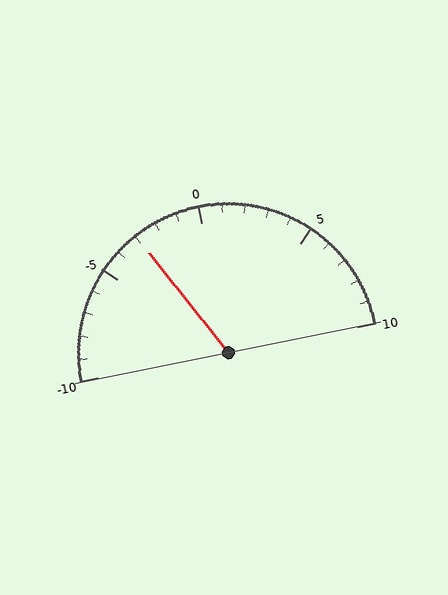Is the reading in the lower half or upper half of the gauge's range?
The reading is in the lower half of the range (-10 to 10).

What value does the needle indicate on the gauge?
The needle indicates approximately -3.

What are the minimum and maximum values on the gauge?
The gauge ranges from -10 to 10.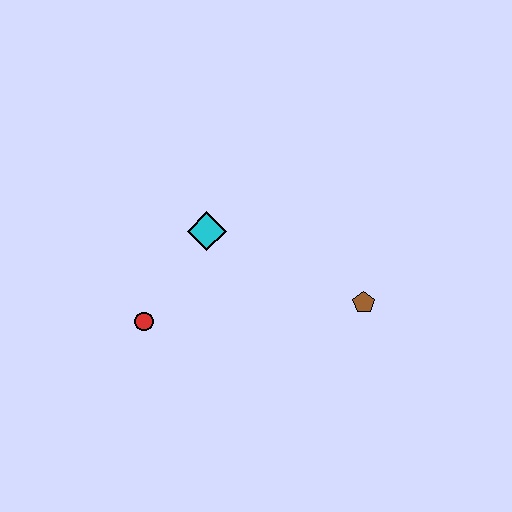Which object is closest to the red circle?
The cyan diamond is closest to the red circle.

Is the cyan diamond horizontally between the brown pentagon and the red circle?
Yes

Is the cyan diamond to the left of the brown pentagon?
Yes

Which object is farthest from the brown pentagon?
The red circle is farthest from the brown pentagon.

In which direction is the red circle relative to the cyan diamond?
The red circle is below the cyan diamond.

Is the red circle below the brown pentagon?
Yes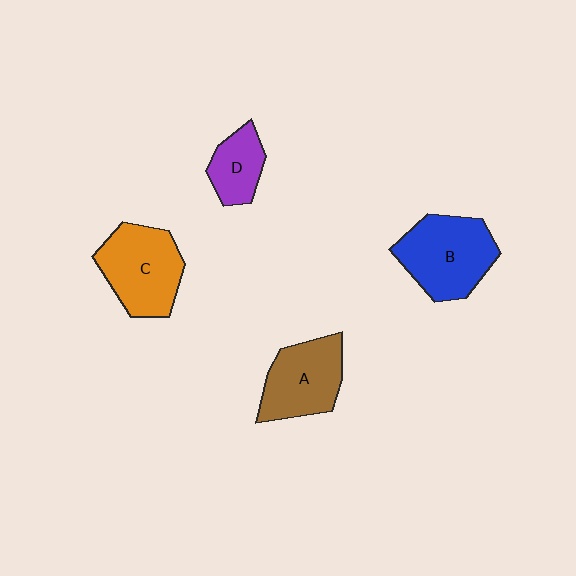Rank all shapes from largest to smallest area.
From largest to smallest: B (blue), C (orange), A (brown), D (purple).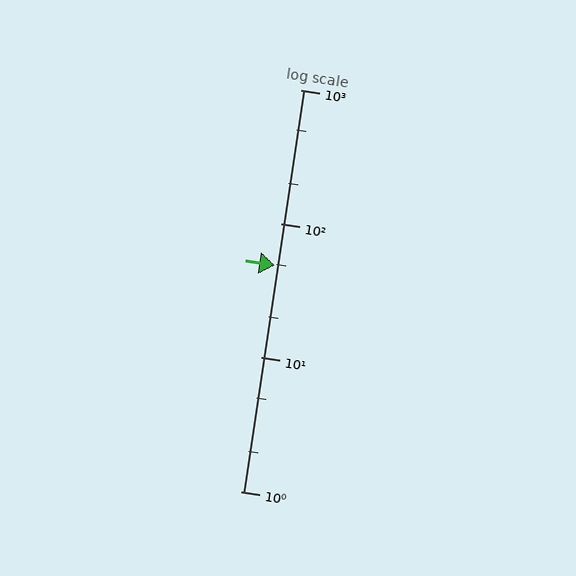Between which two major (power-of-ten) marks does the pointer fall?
The pointer is between 10 and 100.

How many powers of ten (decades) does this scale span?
The scale spans 3 decades, from 1 to 1000.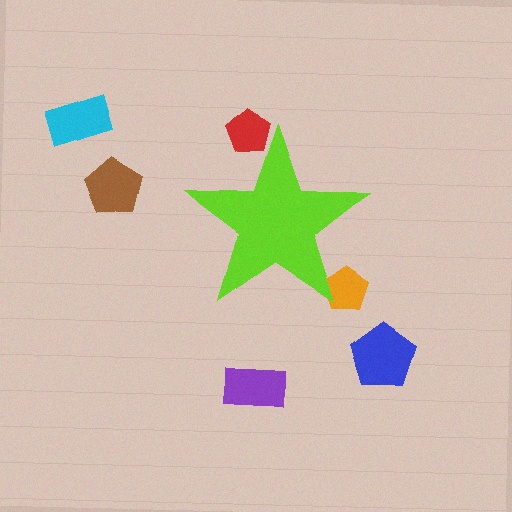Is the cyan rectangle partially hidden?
No, the cyan rectangle is fully visible.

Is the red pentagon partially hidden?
Yes, the red pentagon is partially hidden behind the lime star.